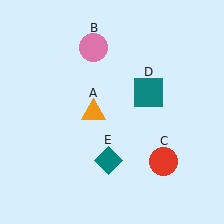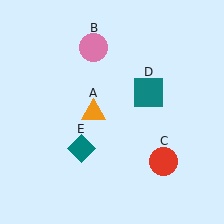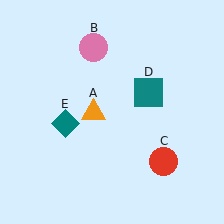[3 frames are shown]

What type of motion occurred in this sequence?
The teal diamond (object E) rotated clockwise around the center of the scene.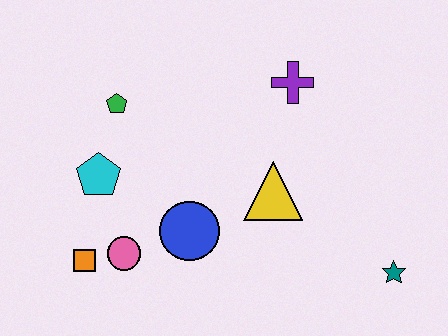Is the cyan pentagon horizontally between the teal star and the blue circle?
No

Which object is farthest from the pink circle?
The teal star is farthest from the pink circle.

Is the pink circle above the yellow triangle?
No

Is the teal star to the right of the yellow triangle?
Yes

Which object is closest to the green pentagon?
The cyan pentagon is closest to the green pentagon.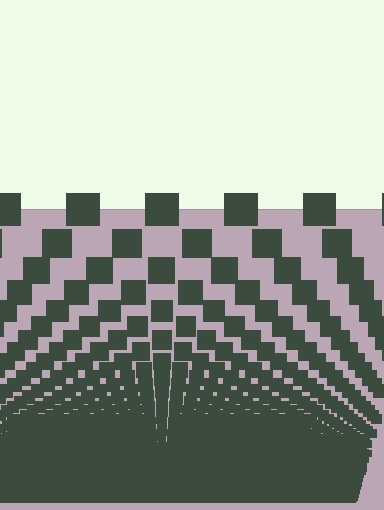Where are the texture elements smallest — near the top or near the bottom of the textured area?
Near the bottom.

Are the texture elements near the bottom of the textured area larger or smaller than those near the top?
Smaller. The gradient is inverted — elements near the bottom are smaller and denser.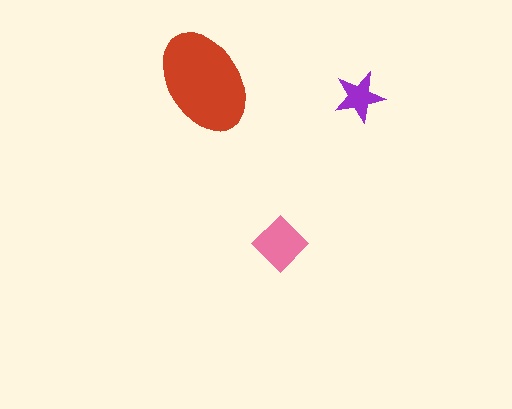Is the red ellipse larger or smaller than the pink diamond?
Larger.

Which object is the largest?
The red ellipse.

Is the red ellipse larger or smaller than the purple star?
Larger.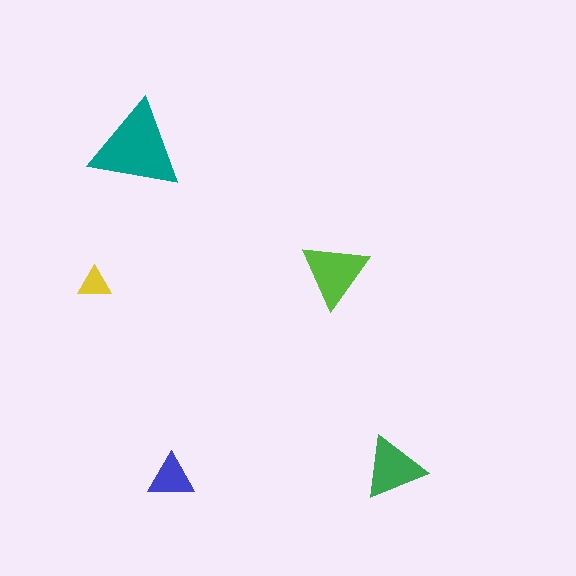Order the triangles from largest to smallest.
the teal one, the lime one, the green one, the blue one, the yellow one.